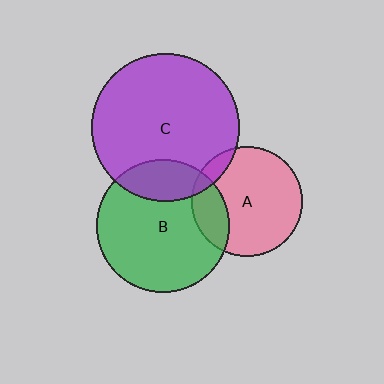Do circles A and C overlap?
Yes.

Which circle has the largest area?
Circle C (purple).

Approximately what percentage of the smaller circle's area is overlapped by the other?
Approximately 10%.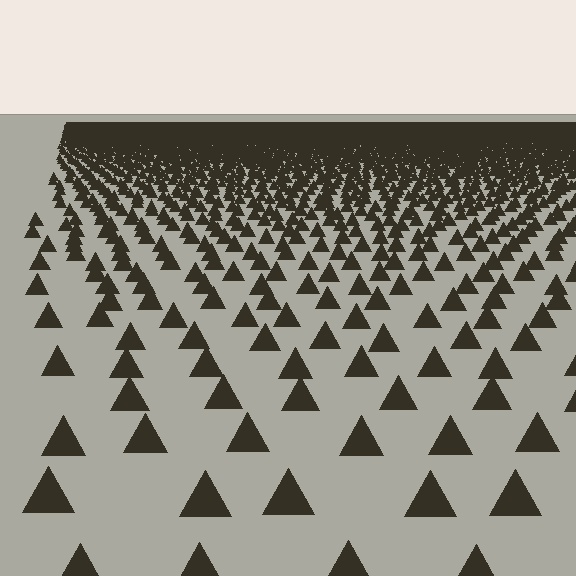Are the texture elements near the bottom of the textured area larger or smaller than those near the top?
Larger. Near the bottom, elements are closer to the viewer and appear at a bigger on-screen size.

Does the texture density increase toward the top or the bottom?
Density increases toward the top.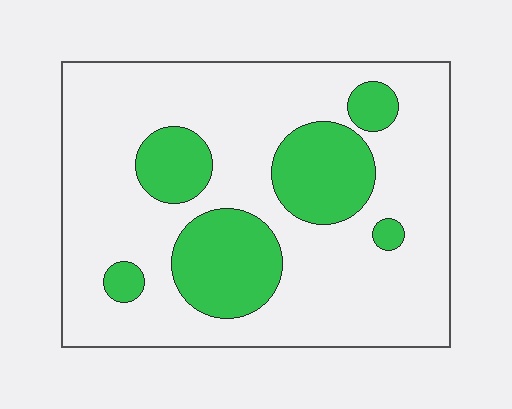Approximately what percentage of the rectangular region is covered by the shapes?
Approximately 25%.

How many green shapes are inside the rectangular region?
6.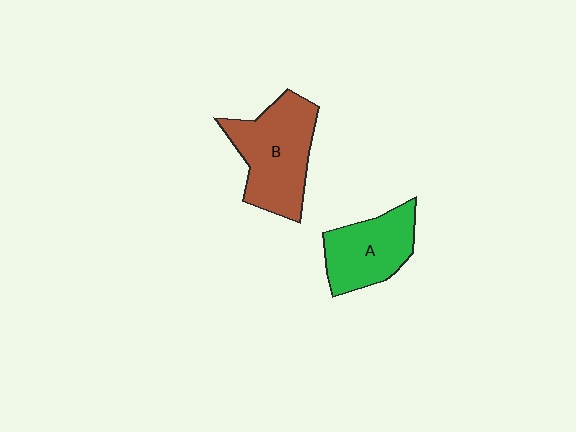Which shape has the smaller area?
Shape A (green).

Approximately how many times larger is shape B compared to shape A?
Approximately 1.3 times.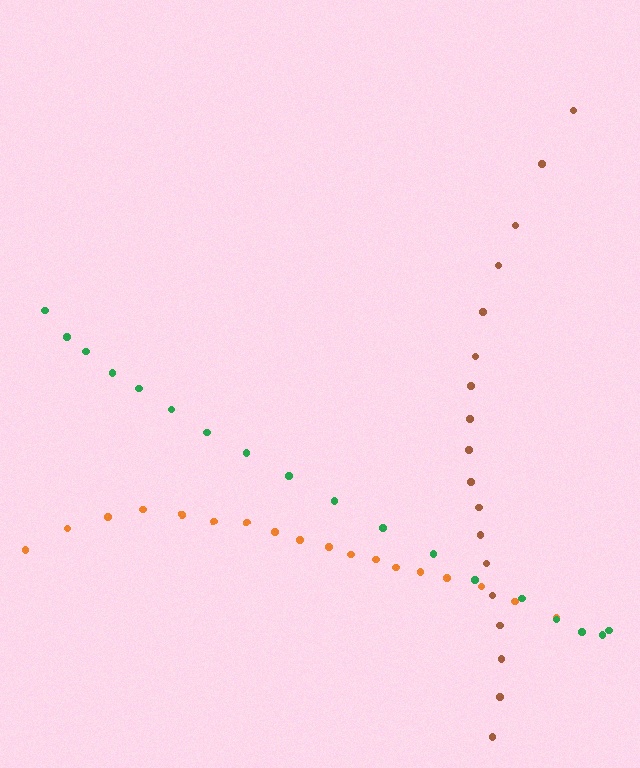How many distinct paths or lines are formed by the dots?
There are 3 distinct paths.